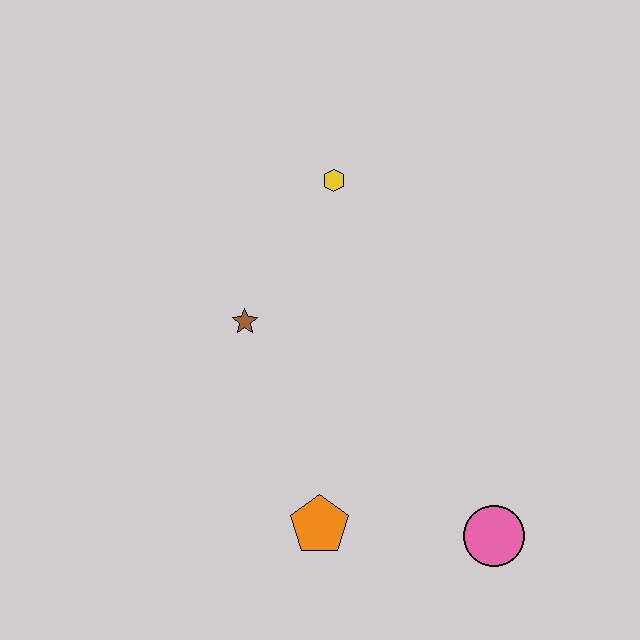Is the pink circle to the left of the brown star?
No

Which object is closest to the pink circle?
The orange pentagon is closest to the pink circle.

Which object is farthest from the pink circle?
The yellow hexagon is farthest from the pink circle.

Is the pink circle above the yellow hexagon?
No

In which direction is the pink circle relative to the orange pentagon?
The pink circle is to the right of the orange pentagon.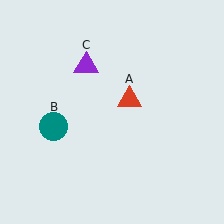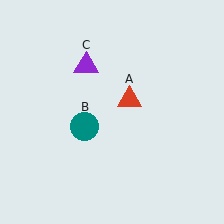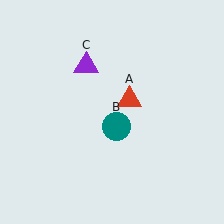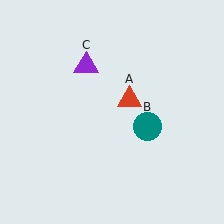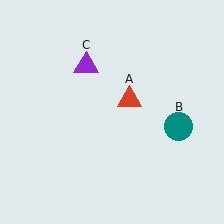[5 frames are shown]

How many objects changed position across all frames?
1 object changed position: teal circle (object B).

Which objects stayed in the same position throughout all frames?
Red triangle (object A) and purple triangle (object C) remained stationary.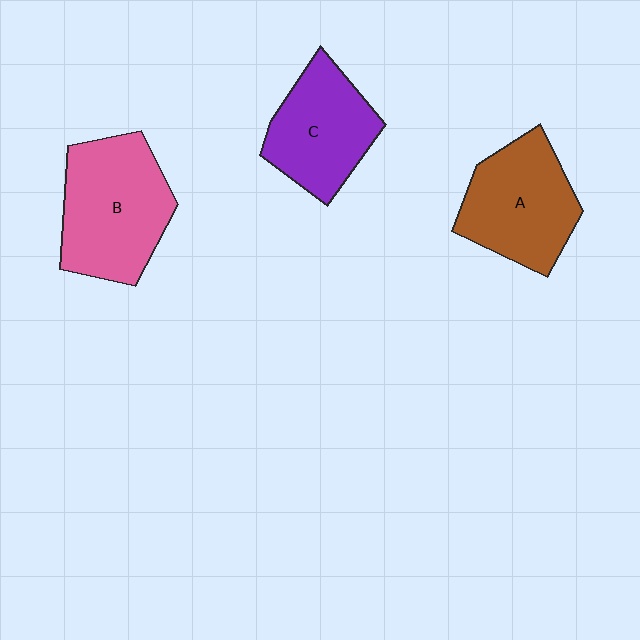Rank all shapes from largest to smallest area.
From largest to smallest: B (pink), A (brown), C (purple).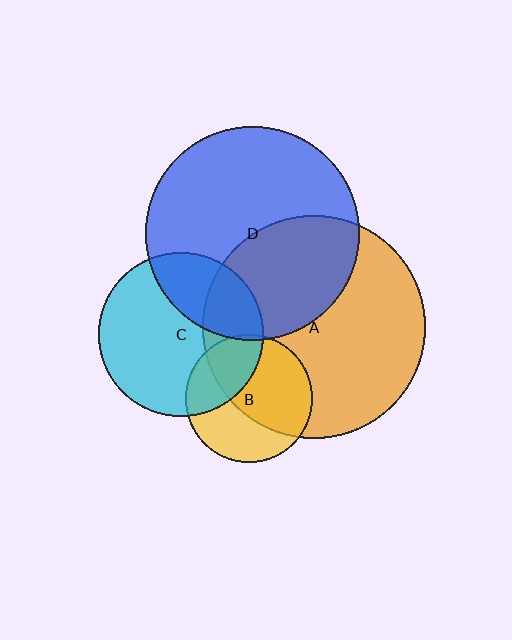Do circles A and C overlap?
Yes.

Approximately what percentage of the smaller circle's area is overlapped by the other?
Approximately 25%.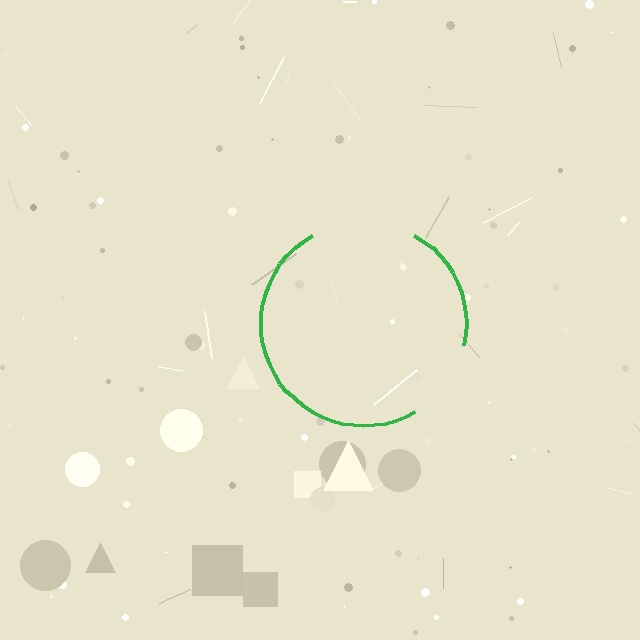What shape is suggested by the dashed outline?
The dashed outline suggests a circle.